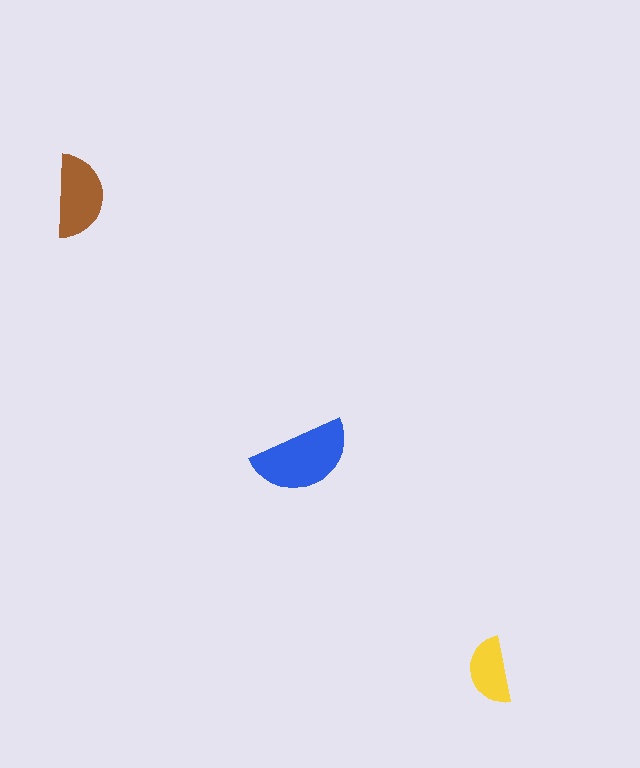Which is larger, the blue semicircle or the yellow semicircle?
The blue one.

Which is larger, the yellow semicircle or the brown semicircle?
The brown one.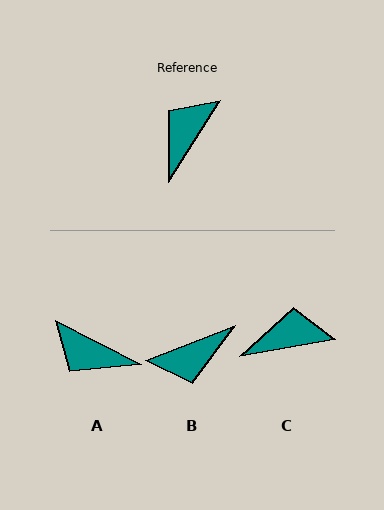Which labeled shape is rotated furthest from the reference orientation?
B, about 144 degrees away.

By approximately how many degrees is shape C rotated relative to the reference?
Approximately 47 degrees clockwise.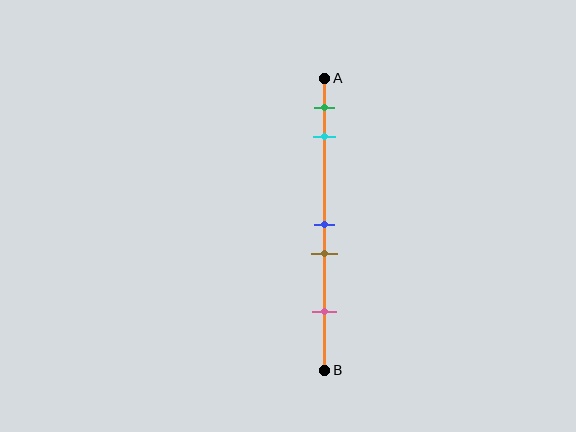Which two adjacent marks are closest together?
The blue and brown marks are the closest adjacent pair.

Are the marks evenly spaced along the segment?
No, the marks are not evenly spaced.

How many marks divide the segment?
There are 5 marks dividing the segment.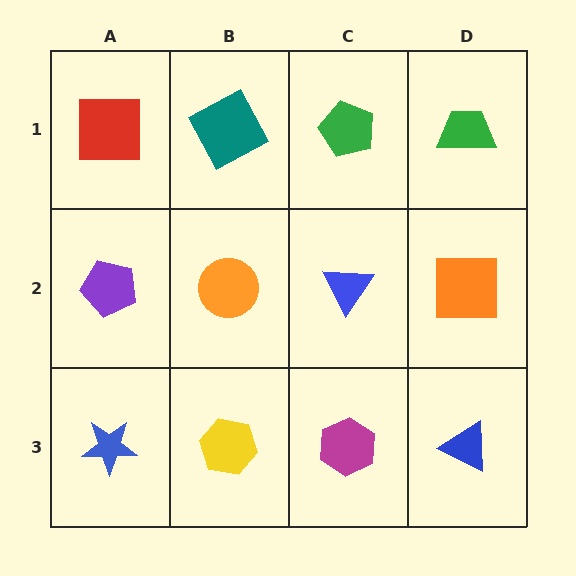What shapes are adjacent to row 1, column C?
A blue triangle (row 2, column C), a teal square (row 1, column B), a green trapezoid (row 1, column D).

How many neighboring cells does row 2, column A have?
3.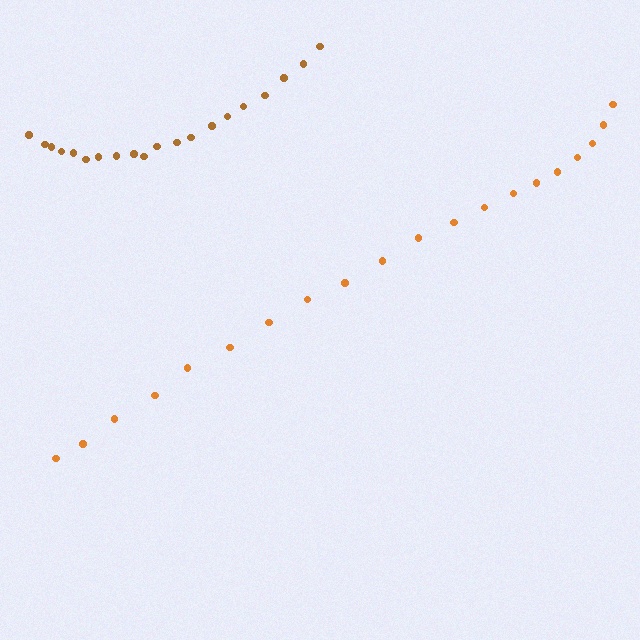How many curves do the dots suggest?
There are 2 distinct paths.